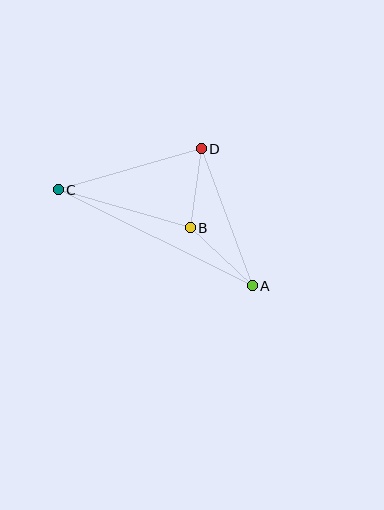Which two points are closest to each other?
Points B and D are closest to each other.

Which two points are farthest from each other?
Points A and C are farthest from each other.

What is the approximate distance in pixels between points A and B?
The distance between A and B is approximately 85 pixels.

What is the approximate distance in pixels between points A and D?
The distance between A and D is approximately 147 pixels.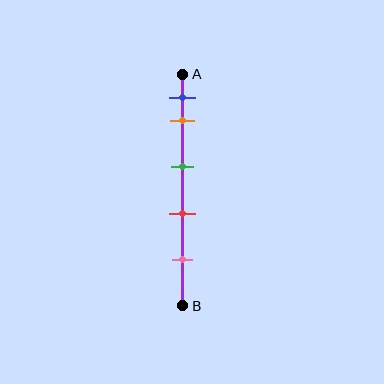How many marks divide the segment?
There are 5 marks dividing the segment.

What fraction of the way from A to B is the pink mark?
The pink mark is approximately 80% (0.8) of the way from A to B.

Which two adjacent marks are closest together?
The blue and orange marks are the closest adjacent pair.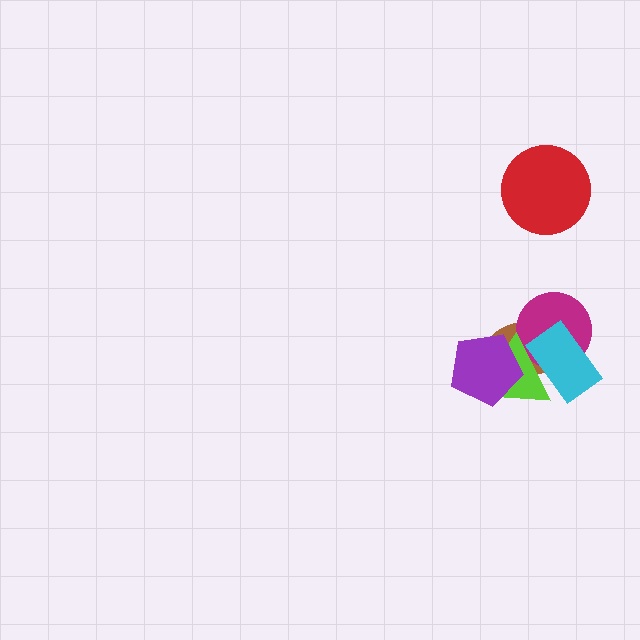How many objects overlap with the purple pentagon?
2 objects overlap with the purple pentagon.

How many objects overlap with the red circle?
0 objects overlap with the red circle.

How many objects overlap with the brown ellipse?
4 objects overlap with the brown ellipse.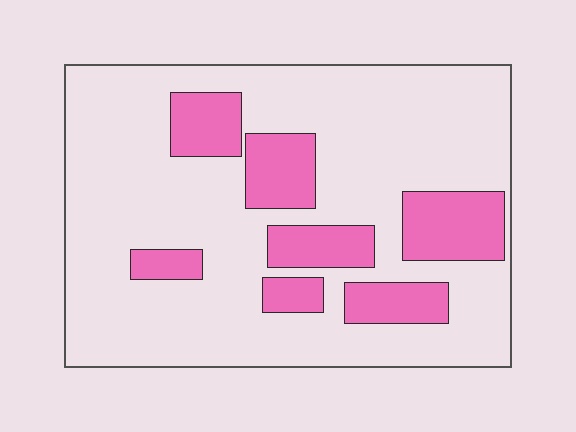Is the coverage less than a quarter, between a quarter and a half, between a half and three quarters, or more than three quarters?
Less than a quarter.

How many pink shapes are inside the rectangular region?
7.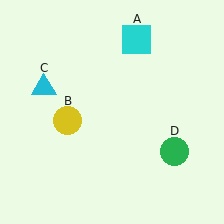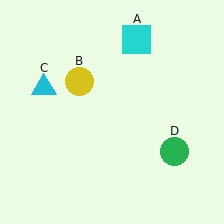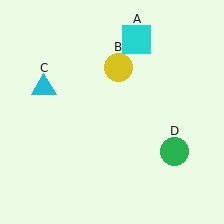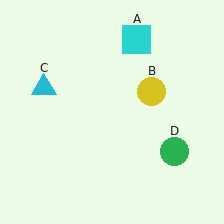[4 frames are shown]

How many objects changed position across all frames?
1 object changed position: yellow circle (object B).